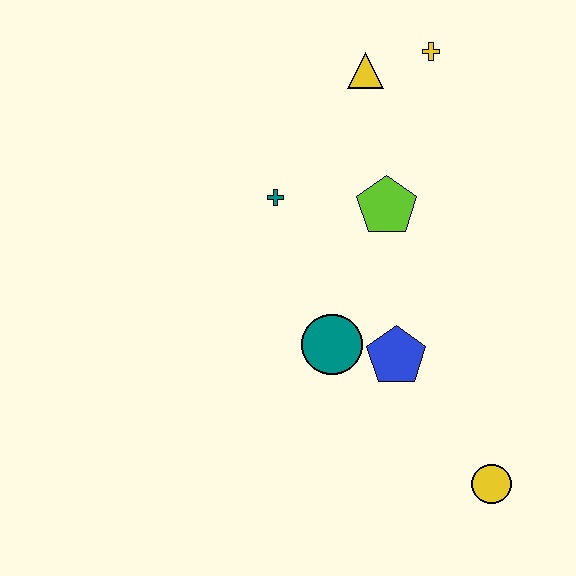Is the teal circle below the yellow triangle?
Yes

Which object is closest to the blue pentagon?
The teal circle is closest to the blue pentagon.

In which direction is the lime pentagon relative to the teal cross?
The lime pentagon is to the right of the teal cross.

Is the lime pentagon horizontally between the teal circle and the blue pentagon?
Yes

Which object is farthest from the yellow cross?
The yellow circle is farthest from the yellow cross.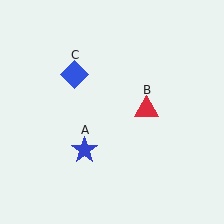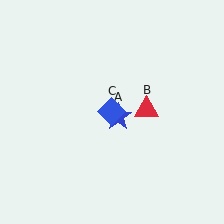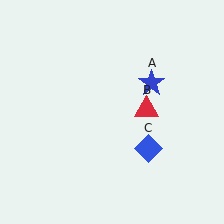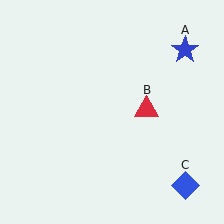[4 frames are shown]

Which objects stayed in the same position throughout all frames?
Red triangle (object B) remained stationary.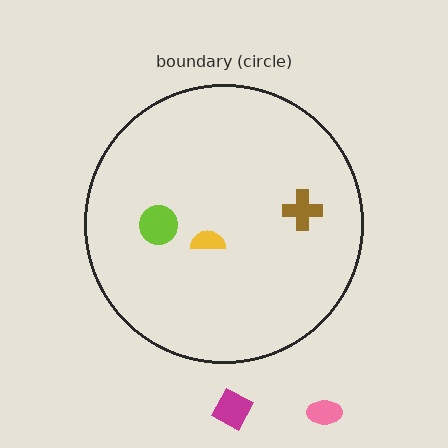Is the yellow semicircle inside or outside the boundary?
Inside.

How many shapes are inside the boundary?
3 inside, 2 outside.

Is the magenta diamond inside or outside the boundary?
Outside.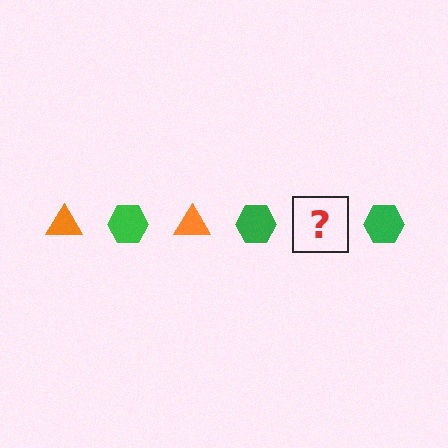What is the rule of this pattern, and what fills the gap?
The rule is that the pattern alternates between orange triangle and green hexagon. The gap should be filled with an orange triangle.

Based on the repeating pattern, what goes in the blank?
The blank should be an orange triangle.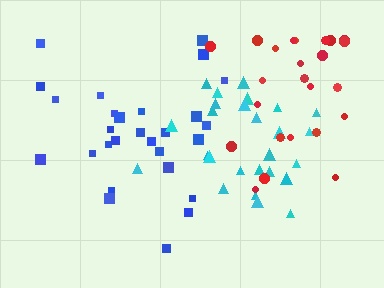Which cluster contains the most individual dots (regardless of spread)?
Blue (28).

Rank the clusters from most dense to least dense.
cyan, red, blue.